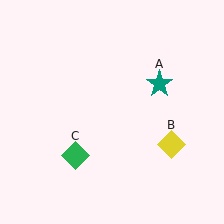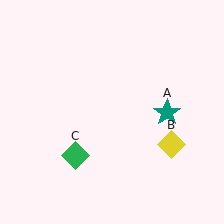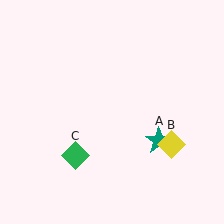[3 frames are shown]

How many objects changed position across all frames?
1 object changed position: teal star (object A).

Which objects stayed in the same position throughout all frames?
Yellow diamond (object B) and green diamond (object C) remained stationary.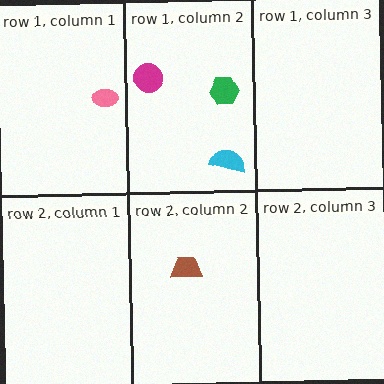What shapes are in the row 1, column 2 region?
The green hexagon, the magenta circle, the cyan semicircle.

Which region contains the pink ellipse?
The row 1, column 1 region.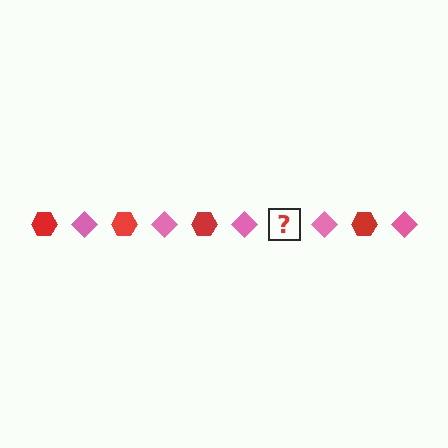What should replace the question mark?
The question mark should be replaced with a red hexagon.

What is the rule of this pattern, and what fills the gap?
The rule is that the pattern alternates between red hexagon and pink diamond. The gap should be filled with a red hexagon.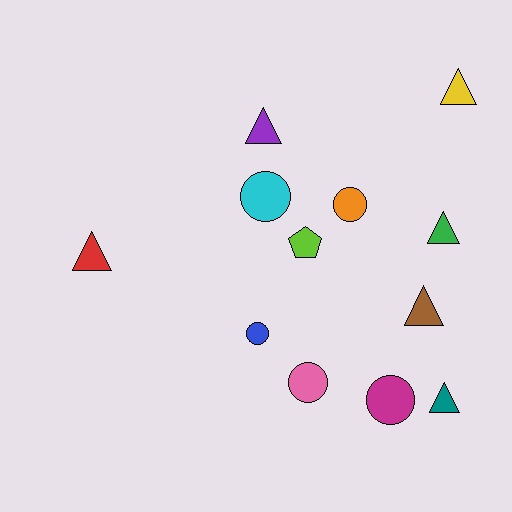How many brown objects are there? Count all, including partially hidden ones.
There is 1 brown object.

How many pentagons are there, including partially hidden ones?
There is 1 pentagon.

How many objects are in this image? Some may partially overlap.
There are 12 objects.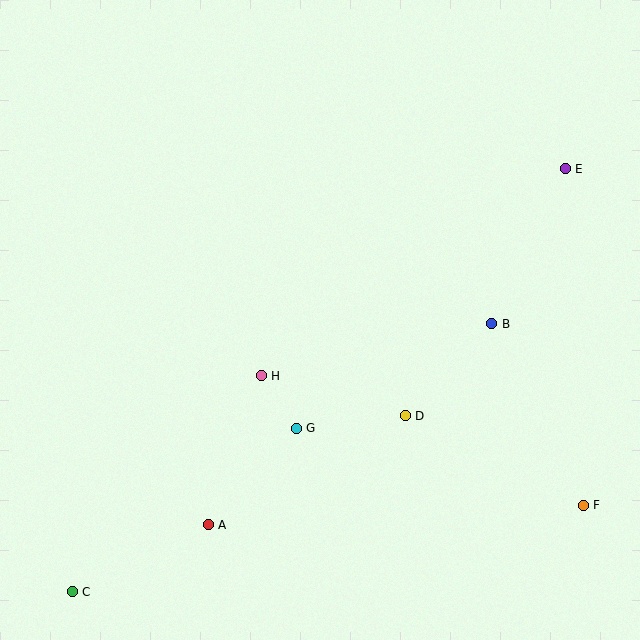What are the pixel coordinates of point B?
Point B is at (492, 324).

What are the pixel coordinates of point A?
Point A is at (208, 525).